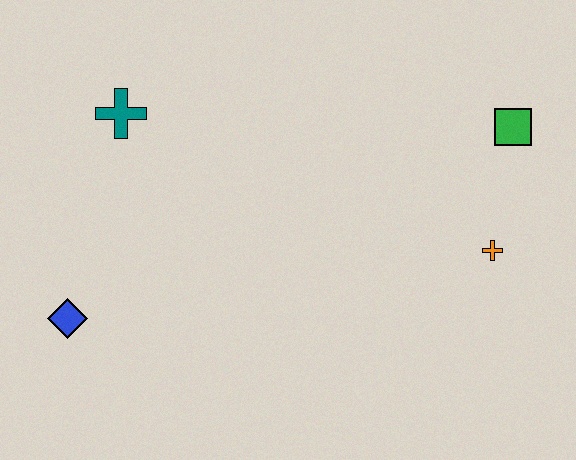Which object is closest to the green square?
The orange cross is closest to the green square.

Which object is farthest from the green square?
The blue diamond is farthest from the green square.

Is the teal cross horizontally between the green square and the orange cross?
No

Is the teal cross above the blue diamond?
Yes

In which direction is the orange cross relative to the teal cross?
The orange cross is to the right of the teal cross.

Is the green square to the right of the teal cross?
Yes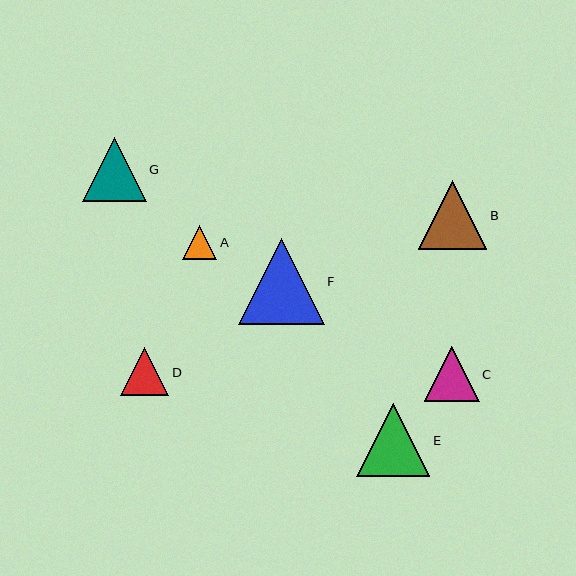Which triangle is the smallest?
Triangle A is the smallest with a size of approximately 34 pixels.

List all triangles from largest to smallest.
From largest to smallest: F, E, B, G, C, D, A.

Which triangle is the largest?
Triangle F is the largest with a size of approximately 86 pixels.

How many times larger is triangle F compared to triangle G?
Triangle F is approximately 1.3 times the size of triangle G.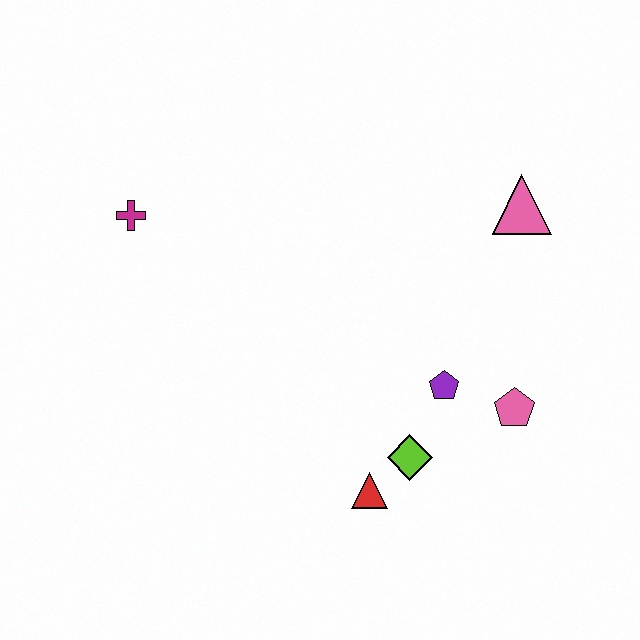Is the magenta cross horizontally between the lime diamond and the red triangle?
No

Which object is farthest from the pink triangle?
The magenta cross is farthest from the pink triangle.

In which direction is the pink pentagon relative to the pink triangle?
The pink pentagon is below the pink triangle.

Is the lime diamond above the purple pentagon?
No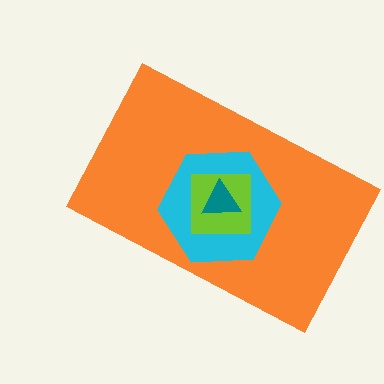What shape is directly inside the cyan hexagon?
The lime square.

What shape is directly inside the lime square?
The teal triangle.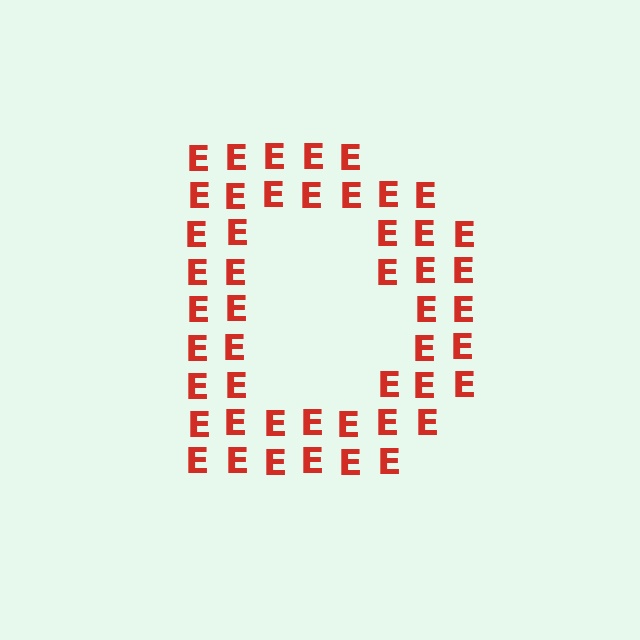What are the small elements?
The small elements are letter E's.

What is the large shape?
The large shape is the letter D.